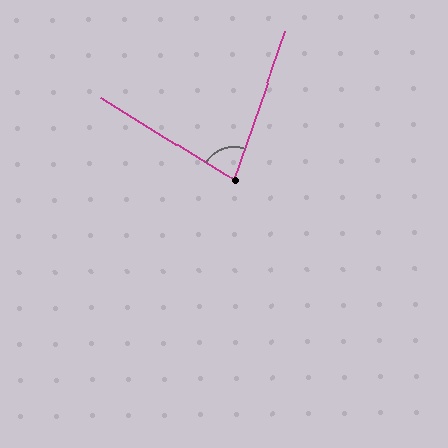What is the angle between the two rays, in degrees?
Approximately 78 degrees.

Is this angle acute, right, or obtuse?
It is acute.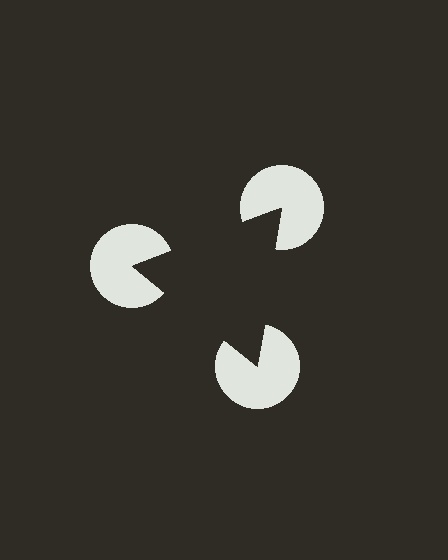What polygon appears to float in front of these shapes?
An illusory triangle — its edges are inferred from the aligned wedge cuts in the pac-man discs, not physically drawn.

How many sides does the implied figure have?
3 sides.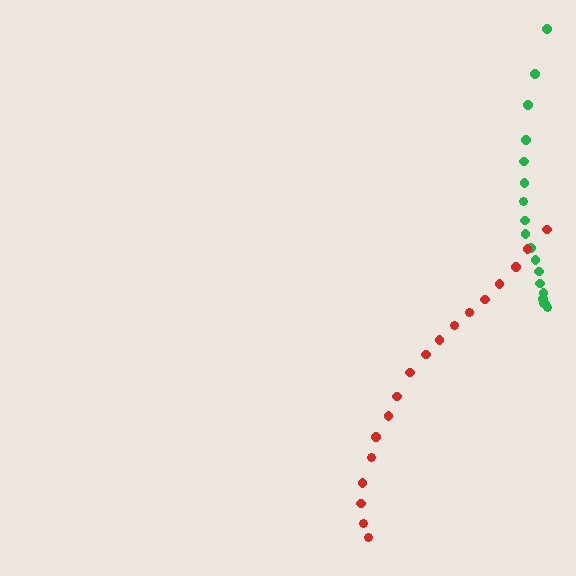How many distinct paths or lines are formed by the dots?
There are 2 distinct paths.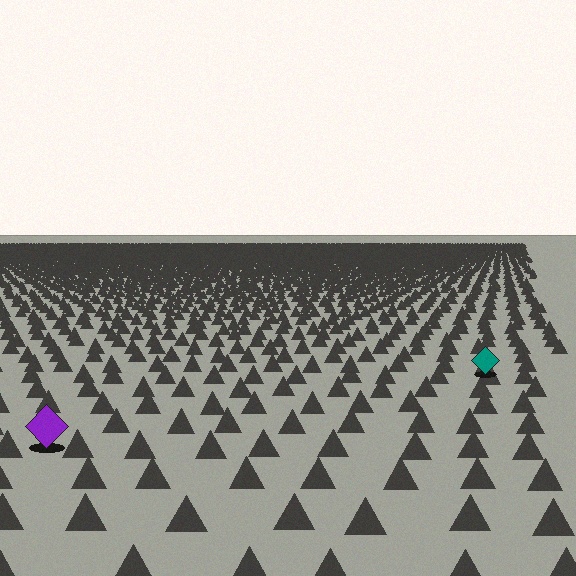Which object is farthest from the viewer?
The teal diamond is farthest from the viewer. It appears smaller and the ground texture around it is denser.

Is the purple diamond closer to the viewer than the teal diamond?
Yes. The purple diamond is closer — you can tell from the texture gradient: the ground texture is coarser near it.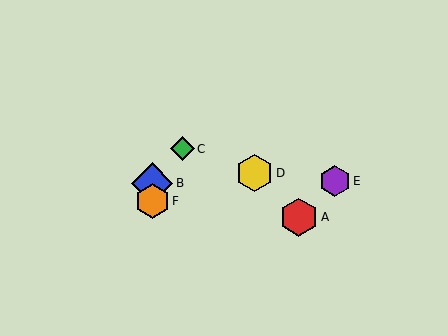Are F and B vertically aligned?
Yes, both are at x≈152.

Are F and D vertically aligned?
No, F is at x≈152 and D is at x≈254.